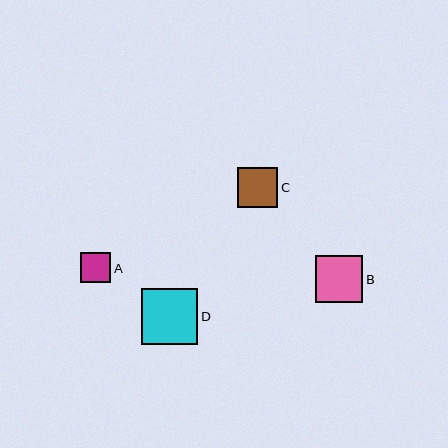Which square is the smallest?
Square A is the smallest with a size of approximately 30 pixels.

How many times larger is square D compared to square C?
Square D is approximately 1.4 times the size of square C.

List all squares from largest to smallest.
From largest to smallest: D, B, C, A.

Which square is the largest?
Square D is the largest with a size of approximately 56 pixels.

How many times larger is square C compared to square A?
Square C is approximately 1.3 times the size of square A.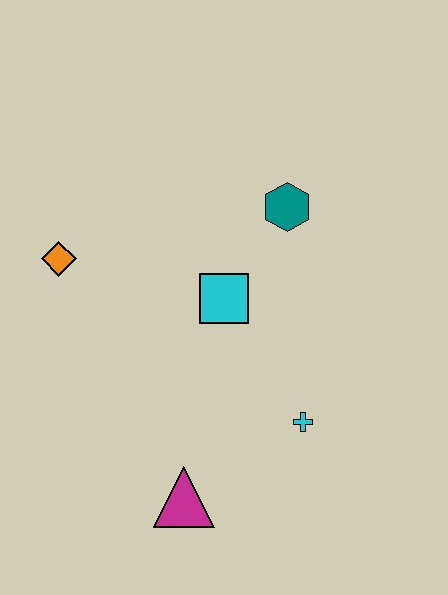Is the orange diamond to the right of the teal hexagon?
No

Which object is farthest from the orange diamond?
The cyan cross is farthest from the orange diamond.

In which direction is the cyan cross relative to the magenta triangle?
The cyan cross is to the right of the magenta triangle.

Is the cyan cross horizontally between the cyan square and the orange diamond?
No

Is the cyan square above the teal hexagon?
No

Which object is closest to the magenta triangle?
The cyan cross is closest to the magenta triangle.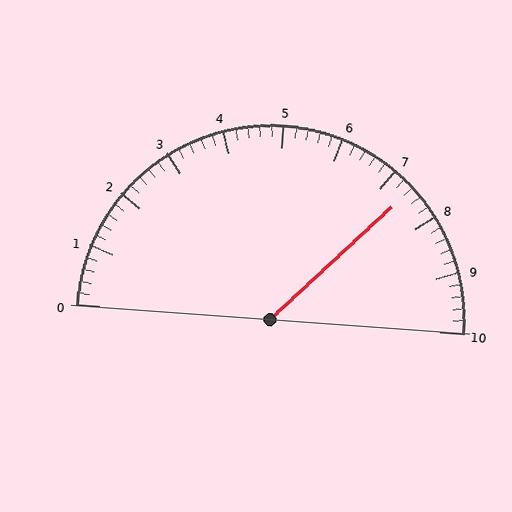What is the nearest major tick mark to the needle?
The nearest major tick mark is 7.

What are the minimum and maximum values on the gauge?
The gauge ranges from 0 to 10.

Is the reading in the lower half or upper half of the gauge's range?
The reading is in the upper half of the range (0 to 10).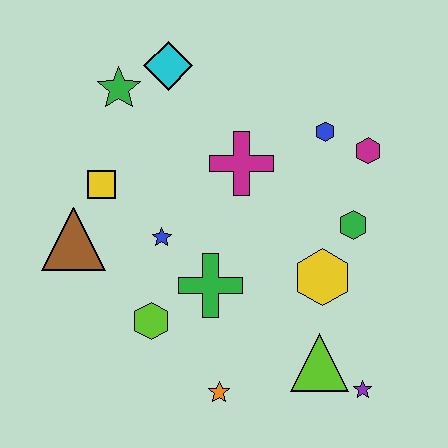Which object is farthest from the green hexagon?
The brown triangle is farthest from the green hexagon.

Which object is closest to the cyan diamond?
The green star is closest to the cyan diamond.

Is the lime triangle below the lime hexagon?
Yes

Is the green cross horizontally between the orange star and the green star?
Yes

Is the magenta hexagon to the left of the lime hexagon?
No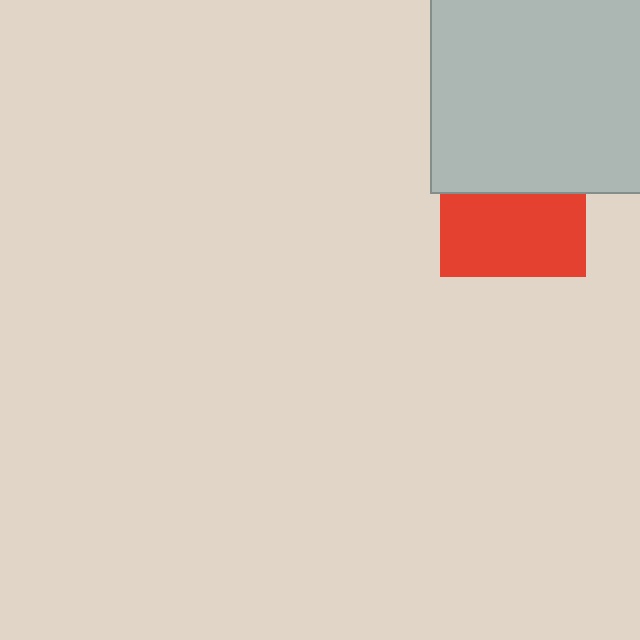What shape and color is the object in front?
The object in front is a light gray square.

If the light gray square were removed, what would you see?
You would see the complete red square.